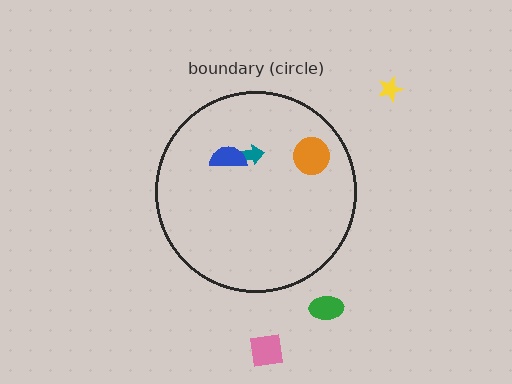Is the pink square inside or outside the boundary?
Outside.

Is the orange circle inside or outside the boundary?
Inside.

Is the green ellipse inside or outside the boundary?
Outside.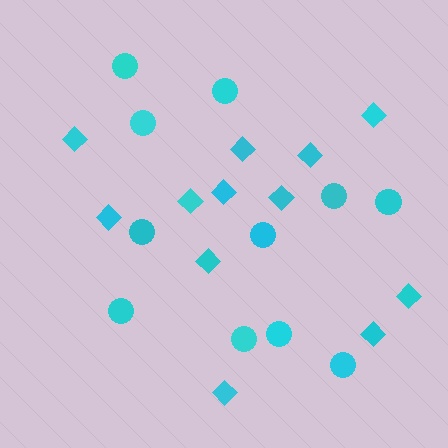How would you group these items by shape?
There are 2 groups: one group of circles (11) and one group of diamonds (12).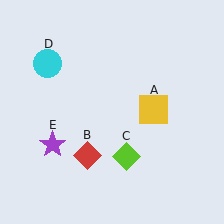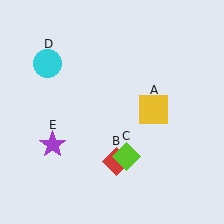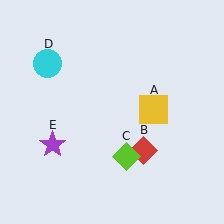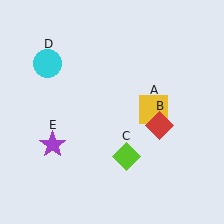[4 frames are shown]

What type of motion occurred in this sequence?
The red diamond (object B) rotated counterclockwise around the center of the scene.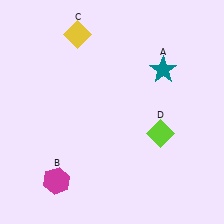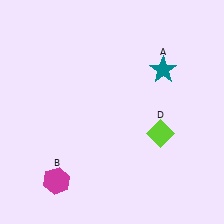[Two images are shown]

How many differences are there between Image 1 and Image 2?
There is 1 difference between the two images.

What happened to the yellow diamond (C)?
The yellow diamond (C) was removed in Image 2. It was in the top-left area of Image 1.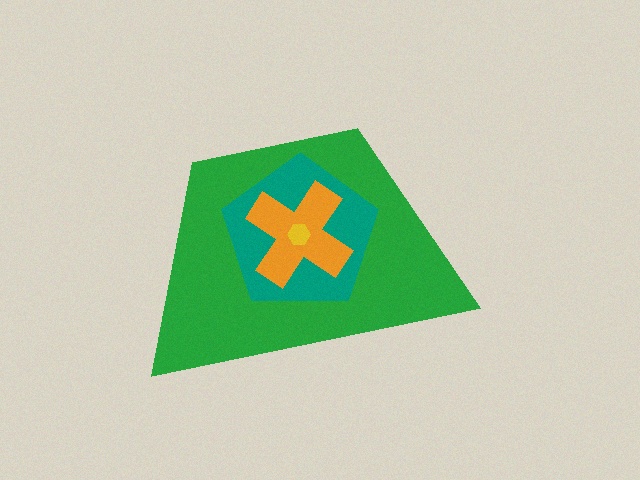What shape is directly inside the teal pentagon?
The orange cross.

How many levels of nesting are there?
4.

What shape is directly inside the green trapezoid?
The teal pentagon.